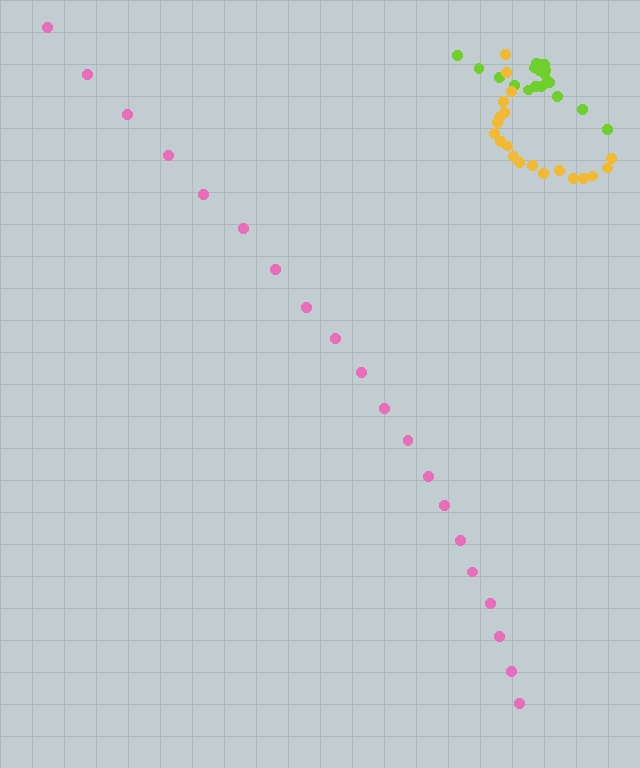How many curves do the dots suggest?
There are 3 distinct paths.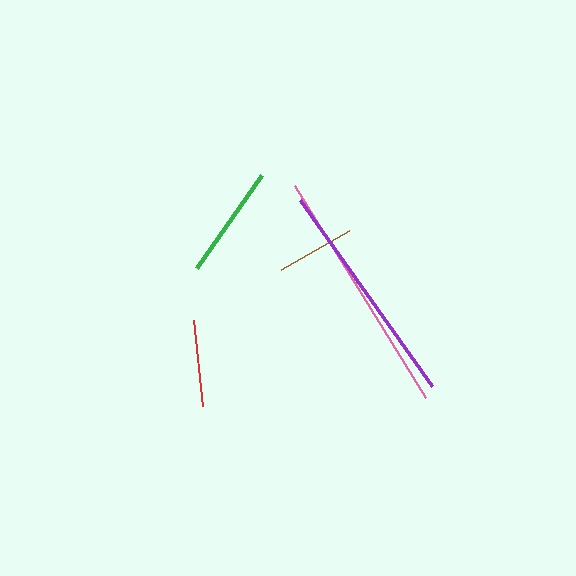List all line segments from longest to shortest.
From longest to shortest: pink, purple, green, red, brown.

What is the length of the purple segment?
The purple segment is approximately 228 pixels long.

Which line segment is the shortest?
The brown line is the shortest at approximately 79 pixels.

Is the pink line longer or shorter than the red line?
The pink line is longer than the red line.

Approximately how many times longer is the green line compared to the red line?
The green line is approximately 1.3 times the length of the red line.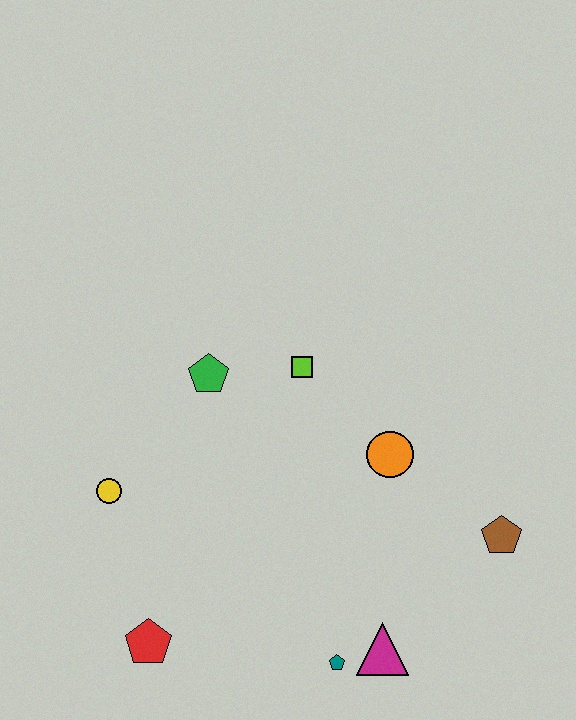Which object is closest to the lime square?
The green pentagon is closest to the lime square.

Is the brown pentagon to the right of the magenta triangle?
Yes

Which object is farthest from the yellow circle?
The brown pentagon is farthest from the yellow circle.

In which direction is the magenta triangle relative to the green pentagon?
The magenta triangle is below the green pentagon.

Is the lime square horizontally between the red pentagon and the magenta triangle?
Yes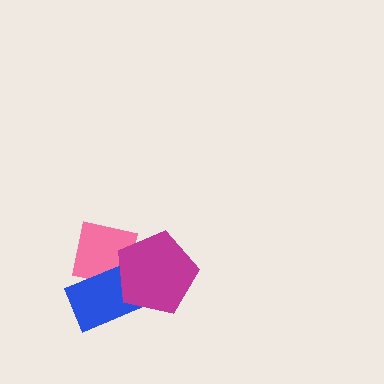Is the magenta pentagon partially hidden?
No, no other shape covers it.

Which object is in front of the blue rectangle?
The magenta pentagon is in front of the blue rectangle.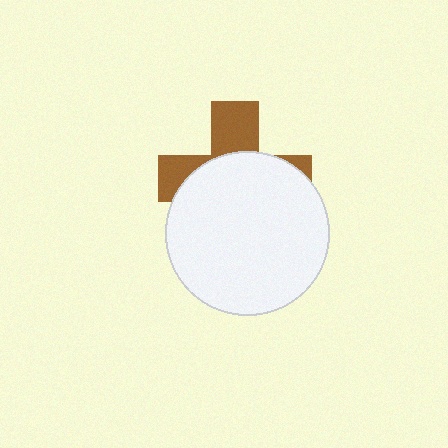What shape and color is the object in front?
The object in front is a white circle.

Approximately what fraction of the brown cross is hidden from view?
Roughly 65% of the brown cross is hidden behind the white circle.